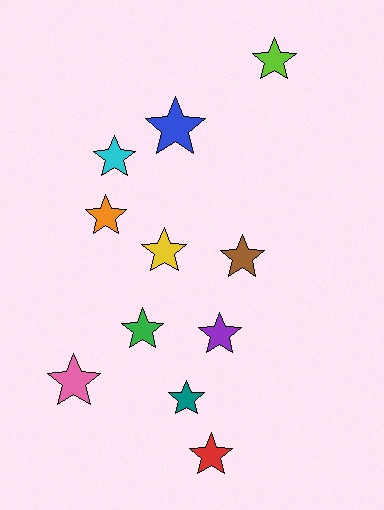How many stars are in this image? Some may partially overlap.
There are 11 stars.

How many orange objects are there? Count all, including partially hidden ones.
There is 1 orange object.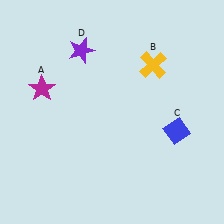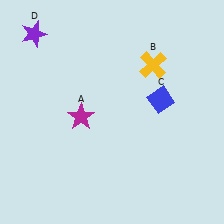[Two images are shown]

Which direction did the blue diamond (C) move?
The blue diamond (C) moved up.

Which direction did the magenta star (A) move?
The magenta star (A) moved right.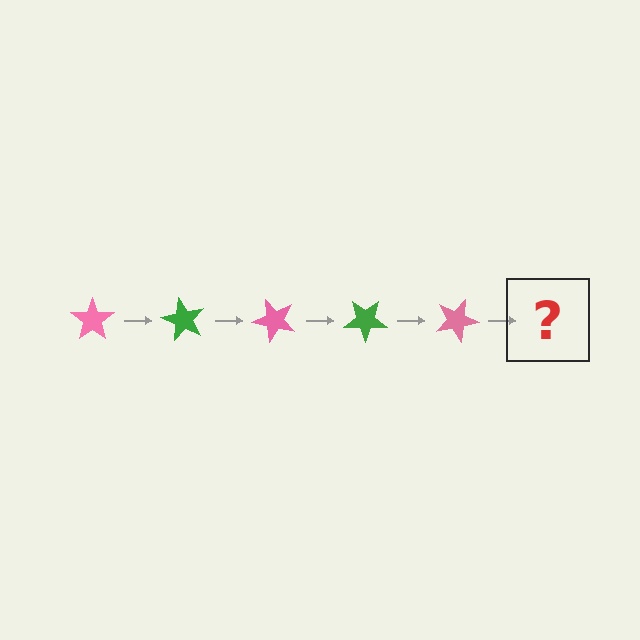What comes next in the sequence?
The next element should be a green star, rotated 300 degrees from the start.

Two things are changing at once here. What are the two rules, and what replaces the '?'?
The two rules are that it rotates 60 degrees each step and the color cycles through pink and green. The '?' should be a green star, rotated 300 degrees from the start.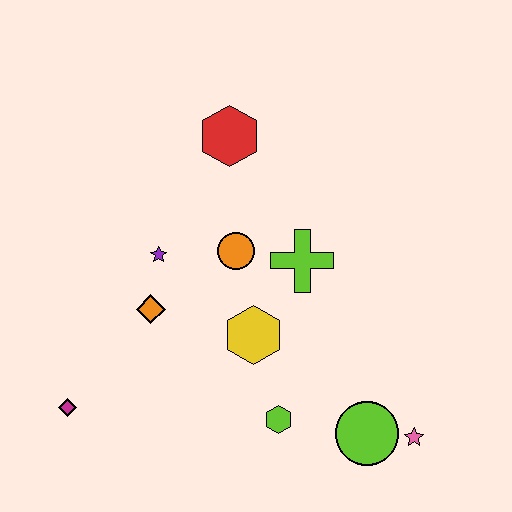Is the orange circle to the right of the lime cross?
No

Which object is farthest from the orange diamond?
The pink star is farthest from the orange diamond.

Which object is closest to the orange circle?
The lime cross is closest to the orange circle.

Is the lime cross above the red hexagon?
No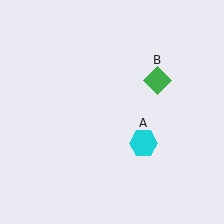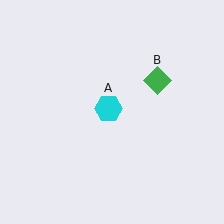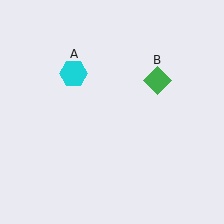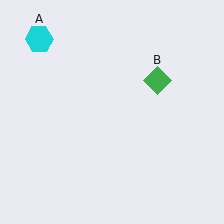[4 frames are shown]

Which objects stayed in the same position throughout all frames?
Green diamond (object B) remained stationary.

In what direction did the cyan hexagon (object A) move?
The cyan hexagon (object A) moved up and to the left.